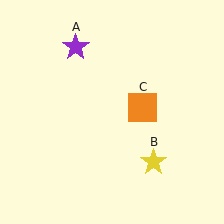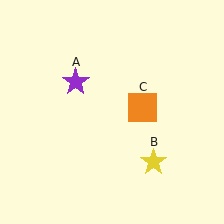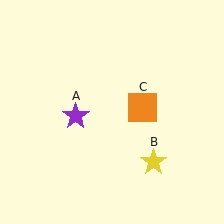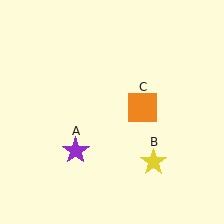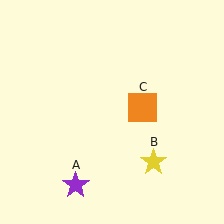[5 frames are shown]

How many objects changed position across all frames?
1 object changed position: purple star (object A).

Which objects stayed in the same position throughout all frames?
Yellow star (object B) and orange square (object C) remained stationary.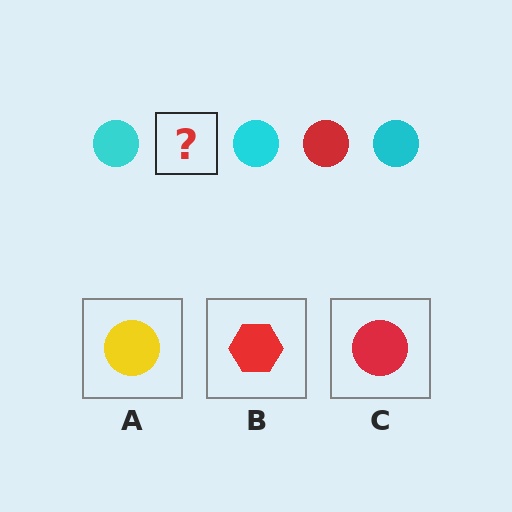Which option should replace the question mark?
Option C.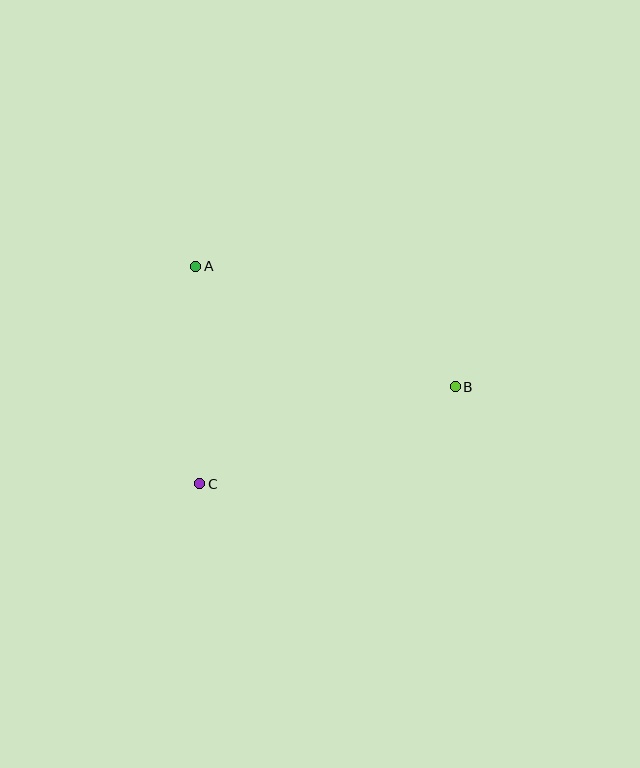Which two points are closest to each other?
Points A and C are closest to each other.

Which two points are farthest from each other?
Points A and B are farthest from each other.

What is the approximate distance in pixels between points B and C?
The distance between B and C is approximately 273 pixels.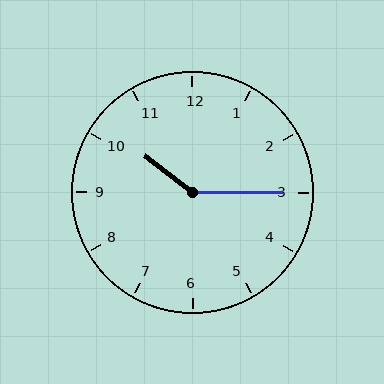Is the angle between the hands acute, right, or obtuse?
It is obtuse.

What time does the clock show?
10:15.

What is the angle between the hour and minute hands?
Approximately 142 degrees.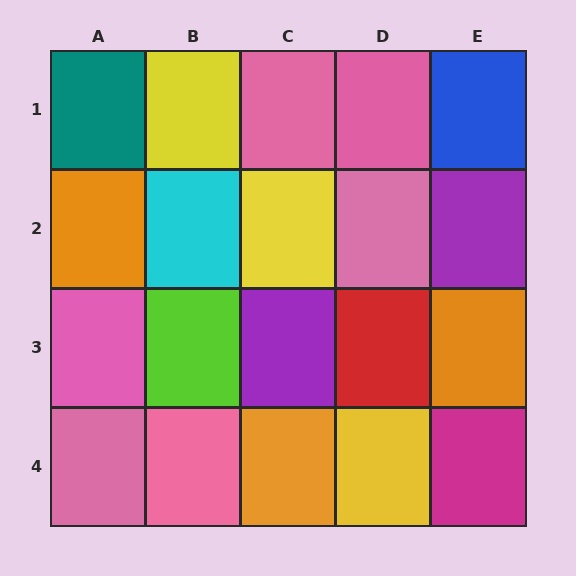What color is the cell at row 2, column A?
Orange.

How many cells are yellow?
3 cells are yellow.